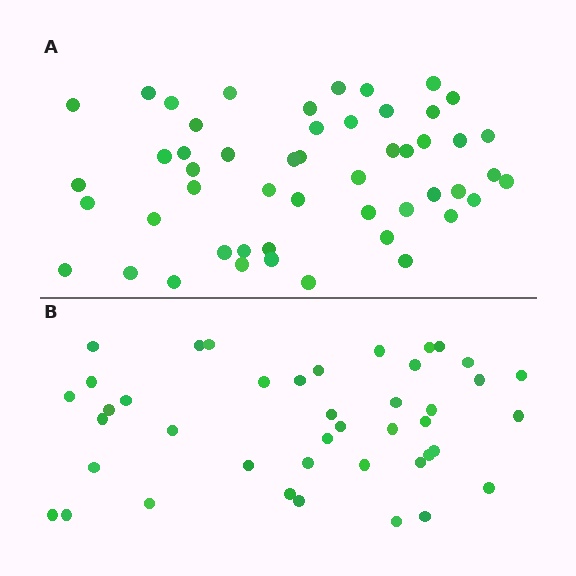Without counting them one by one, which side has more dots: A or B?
Region A (the top region) has more dots.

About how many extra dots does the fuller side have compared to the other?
Region A has roughly 8 or so more dots than region B.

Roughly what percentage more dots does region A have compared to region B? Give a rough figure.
About 20% more.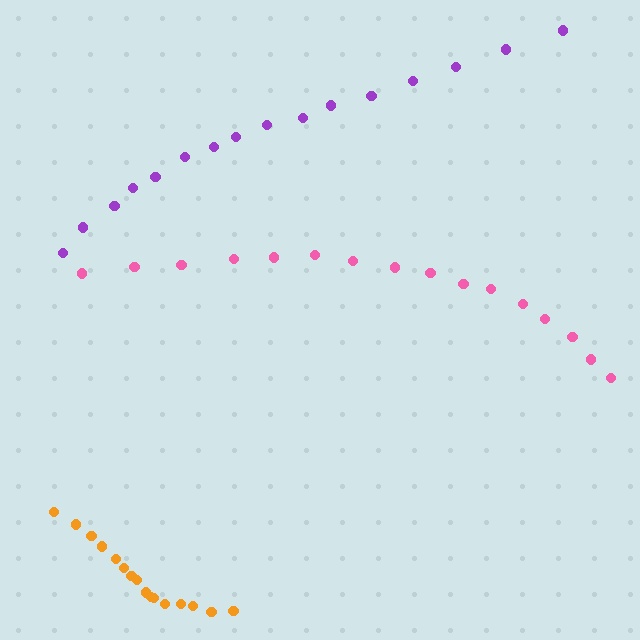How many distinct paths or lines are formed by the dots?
There are 3 distinct paths.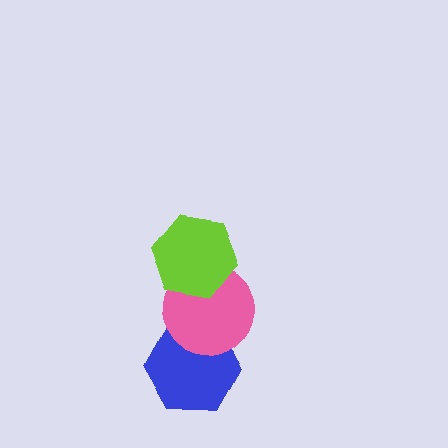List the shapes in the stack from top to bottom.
From top to bottom: the lime hexagon, the pink circle, the blue hexagon.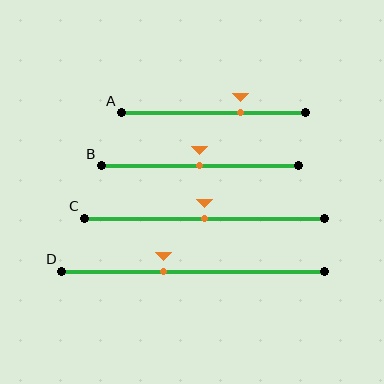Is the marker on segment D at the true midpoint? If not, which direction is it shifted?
No, the marker on segment D is shifted to the left by about 11% of the segment length.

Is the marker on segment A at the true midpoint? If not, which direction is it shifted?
No, the marker on segment A is shifted to the right by about 15% of the segment length.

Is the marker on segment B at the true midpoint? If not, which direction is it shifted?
Yes, the marker on segment B is at the true midpoint.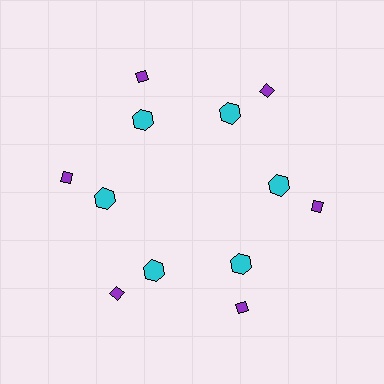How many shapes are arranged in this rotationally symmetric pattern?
There are 12 shapes, arranged in 6 groups of 2.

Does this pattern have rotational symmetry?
Yes, this pattern has 6-fold rotational symmetry. It looks the same after rotating 60 degrees around the center.